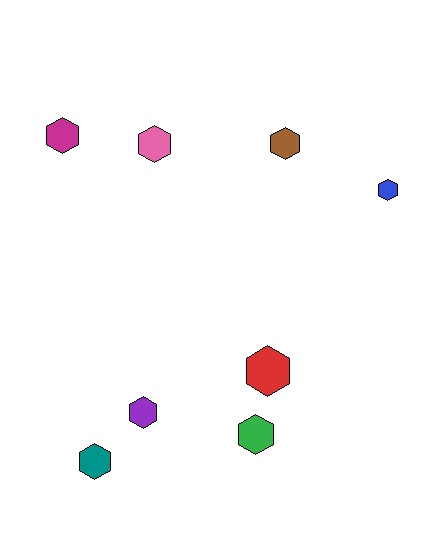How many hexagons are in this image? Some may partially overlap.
There are 8 hexagons.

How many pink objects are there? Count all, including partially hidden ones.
There is 1 pink object.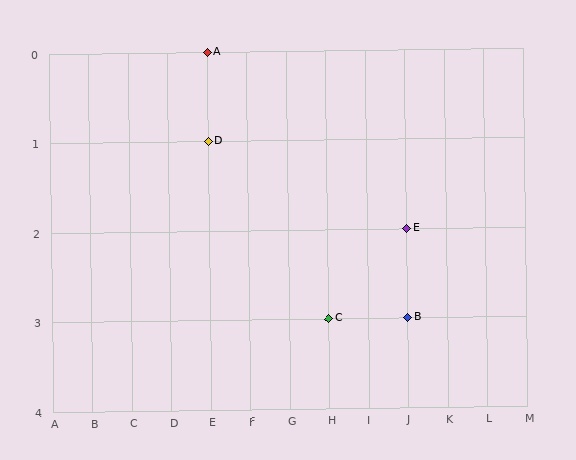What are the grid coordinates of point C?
Point C is at grid coordinates (H, 3).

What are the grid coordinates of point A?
Point A is at grid coordinates (E, 0).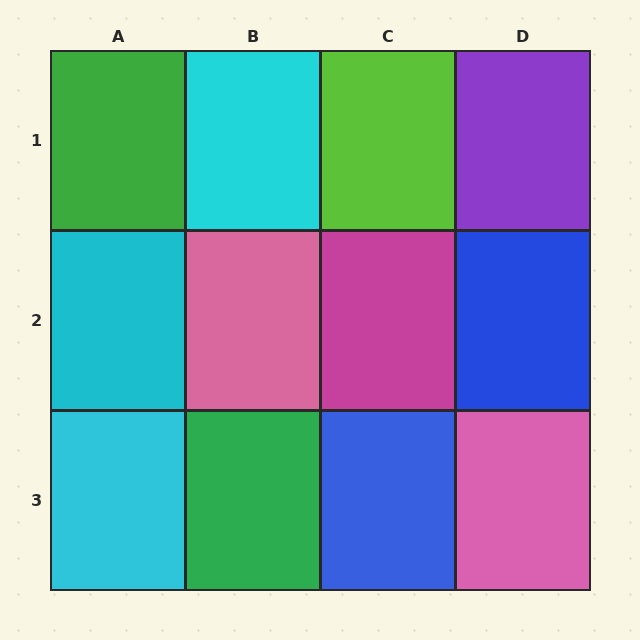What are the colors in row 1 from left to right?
Green, cyan, lime, purple.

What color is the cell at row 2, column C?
Magenta.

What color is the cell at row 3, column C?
Blue.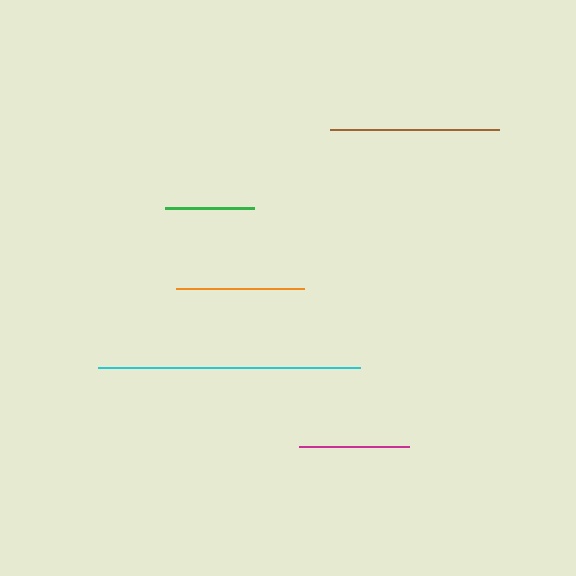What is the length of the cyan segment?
The cyan segment is approximately 261 pixels long.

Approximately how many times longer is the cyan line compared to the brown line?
The cyan line is approximately 1.5 times the length of the brown line.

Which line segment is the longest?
The cyan line is the longest at approximately 261 pixels.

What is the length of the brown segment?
The brown segment is approximately 169 pixels long.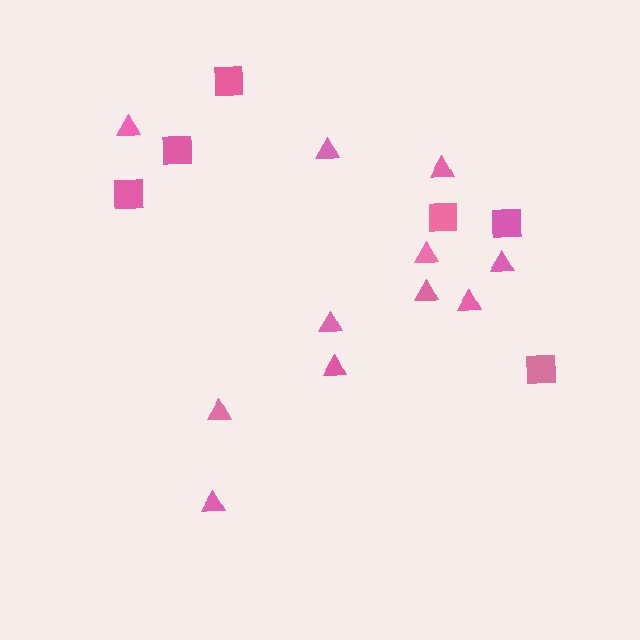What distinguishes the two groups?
There are 2 groups: one group of squares (6) and one group of triangles (11).